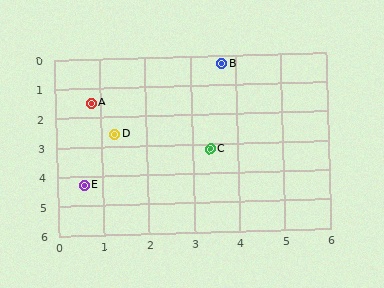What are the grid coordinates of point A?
Point A is at approximately (0.8, 1.5).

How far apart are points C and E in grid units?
Points C and E are about 3.0 grid units apart.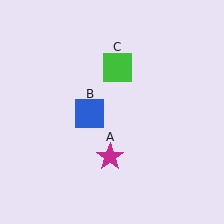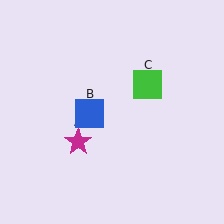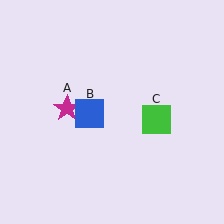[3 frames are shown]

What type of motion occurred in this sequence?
The magenta star (object A), green square (object C) rotated clockwise around the center of the scene.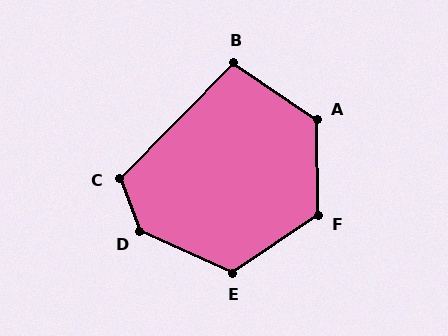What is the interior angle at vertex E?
Approximately 122 degrees (obtuse).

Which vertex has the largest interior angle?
D, at approximately 136 degrees.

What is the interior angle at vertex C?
Approximately 114 degrees (obtuse).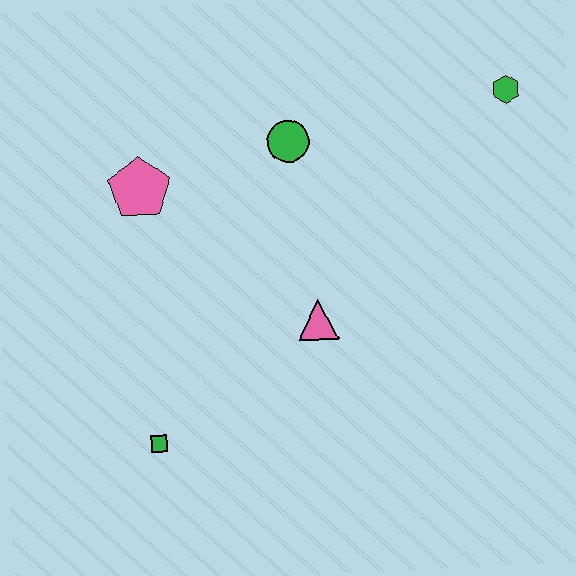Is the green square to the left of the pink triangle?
Yes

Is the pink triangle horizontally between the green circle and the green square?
No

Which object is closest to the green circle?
The pink pentagon is closest to the green circle.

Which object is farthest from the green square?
The green hexagon is farthest from the green square.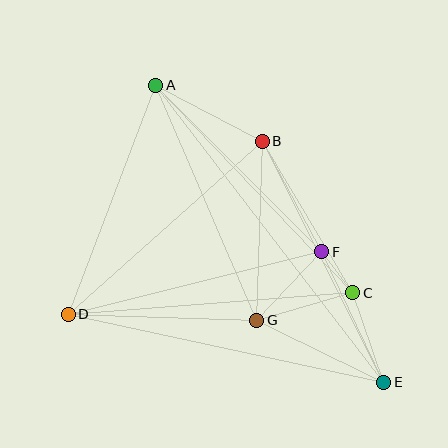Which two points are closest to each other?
Points C and F are closest to each other.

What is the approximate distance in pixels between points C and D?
The distance between C and D is approximately 286 pixels.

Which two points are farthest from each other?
Points A and E are farthest from each other.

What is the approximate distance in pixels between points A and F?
The distance between A and F is approximately 235 pixels.